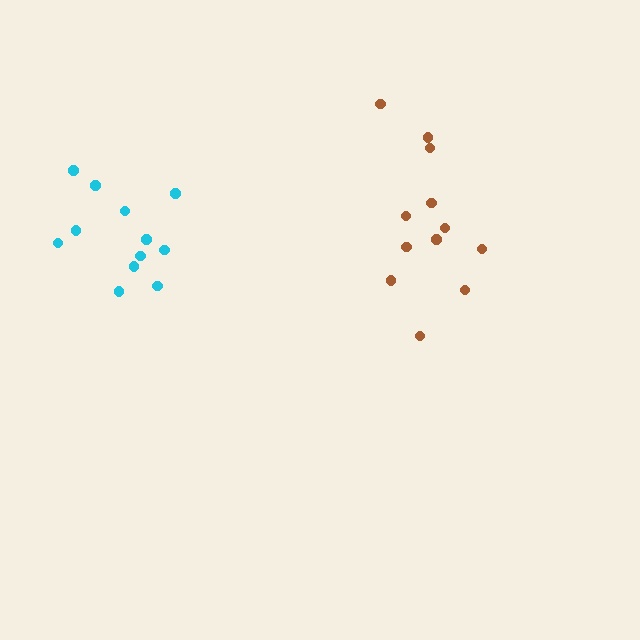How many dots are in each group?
Group 1: 12 dots, Group 2: 12 dots (24 total).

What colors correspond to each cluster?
The clusters are colored: brown, cyan.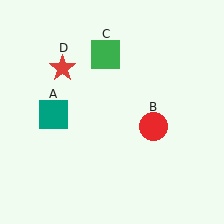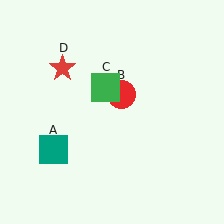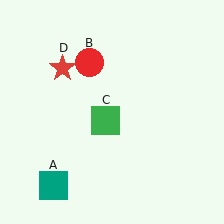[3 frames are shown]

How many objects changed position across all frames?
3 objects changed position: teal square (object A), red circle (object B), green square (object C).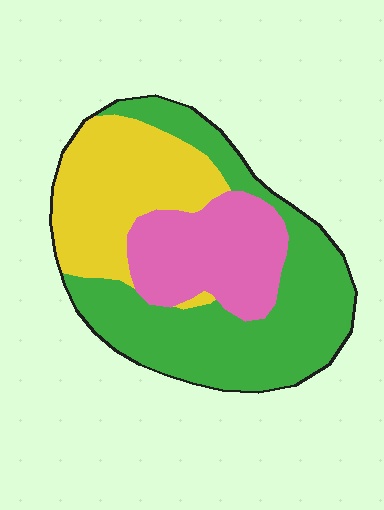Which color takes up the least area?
Pink, at roughly 25%.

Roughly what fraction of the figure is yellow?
Yellow takes up between a quarter and a half of the figure.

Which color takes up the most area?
Green, at roughly 45%.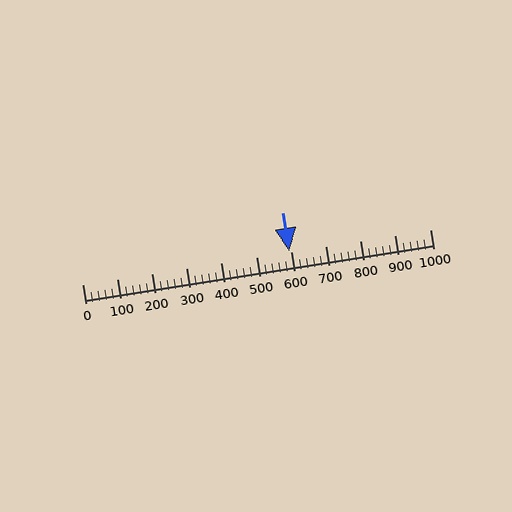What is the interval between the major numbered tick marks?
The major tick marks are spaced 100 units apart.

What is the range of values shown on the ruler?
The ruler shows values from 0 to 1000.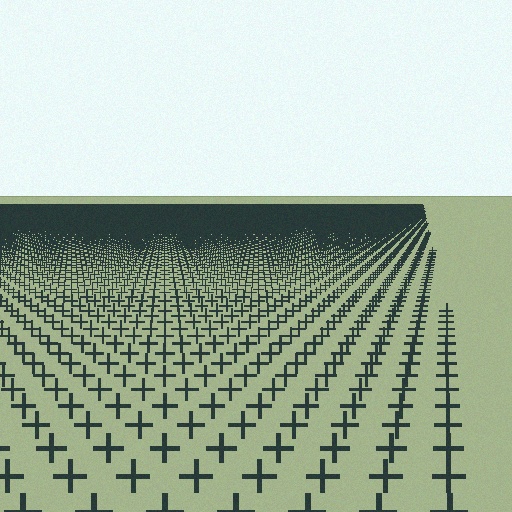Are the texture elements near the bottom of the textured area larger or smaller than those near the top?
Larger. Near the bottom, elements are closer to the viewer and appear at a bigger on-screen size.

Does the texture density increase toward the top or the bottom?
Density increases toward the top.